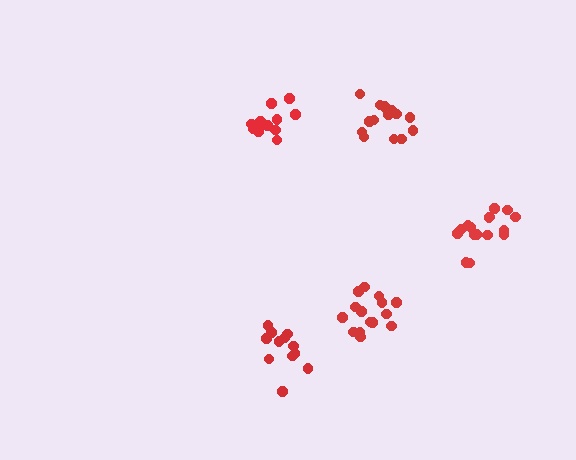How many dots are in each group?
Group 1: 16 dots, Group 2: 14 dots, Group 3: 12 dots, Group 4: 12 dots, Group 5: 15 dots (69 total).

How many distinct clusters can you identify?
There are 5 distinct clusters.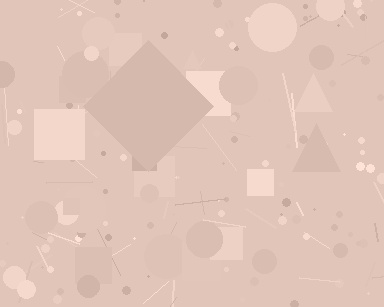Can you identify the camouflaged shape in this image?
The camouflaged shape is a diamond.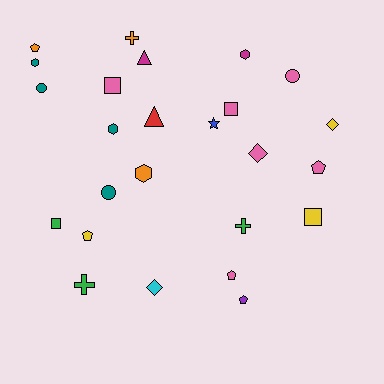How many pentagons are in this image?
There are 5 pentagons.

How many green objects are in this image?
There are 3 green objects.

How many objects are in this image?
There are 25 objects.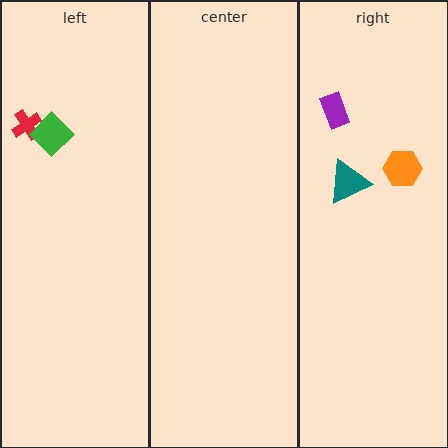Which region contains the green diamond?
The left region.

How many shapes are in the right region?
3.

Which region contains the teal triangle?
The right region.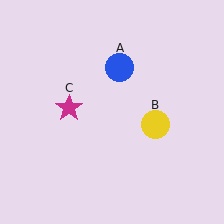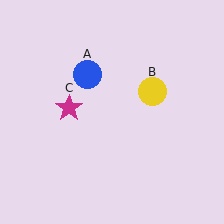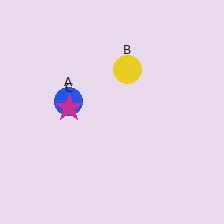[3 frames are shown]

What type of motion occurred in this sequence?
The blue circle (object A), yellow circle (object B) rotated counterclockwise around the center of the scene.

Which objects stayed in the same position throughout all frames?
Magenta star (object C) remained stationary.